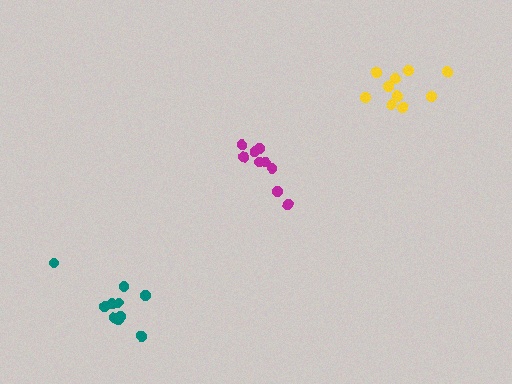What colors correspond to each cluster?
The clusters are colored: magenta, teal, yellow.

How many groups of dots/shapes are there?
There are 3 groups.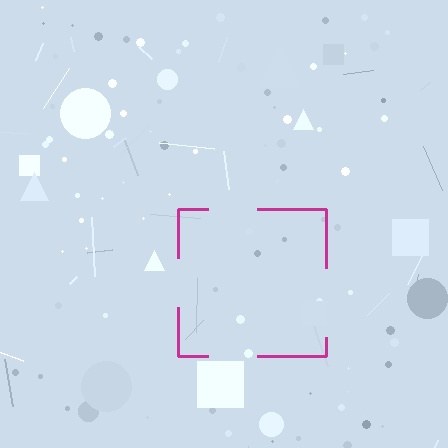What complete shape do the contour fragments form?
The contour fragments form a square.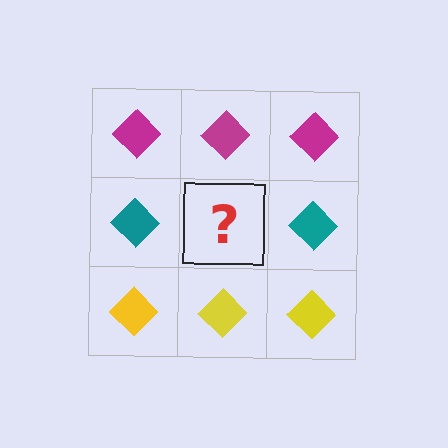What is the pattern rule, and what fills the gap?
The rule is that each row has a consistent color. The gap should be filled with a teal diamond.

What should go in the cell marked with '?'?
The missing cell should contain a teal diamond.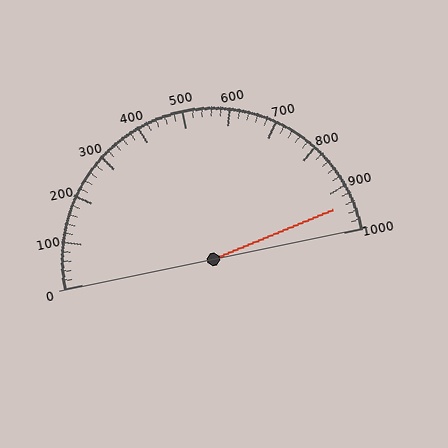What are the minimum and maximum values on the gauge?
The gauge ranges from 0 to 1000.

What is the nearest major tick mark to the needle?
The nearest major tick mark is 900.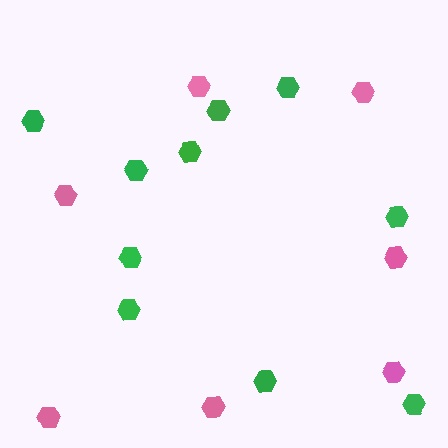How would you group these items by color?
There are 2 groups: one group of pink hexagons (7) and one group of green hexagons (10).